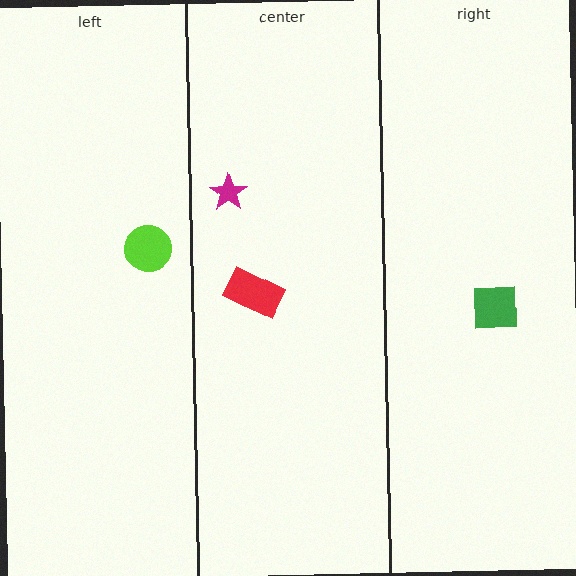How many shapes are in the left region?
1.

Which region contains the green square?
The right region.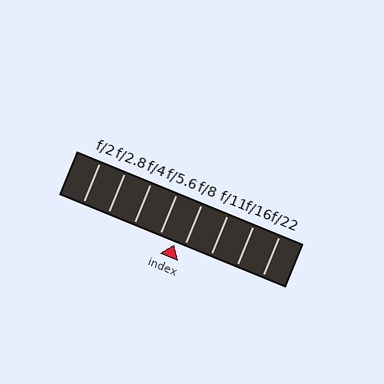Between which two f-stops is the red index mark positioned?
The index mark is between f/5.6 and f/8.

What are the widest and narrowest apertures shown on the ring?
The widest aperture shown is f/2 and the narrowest is f/22.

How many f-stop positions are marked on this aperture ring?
There are 8 f-stop positions marked.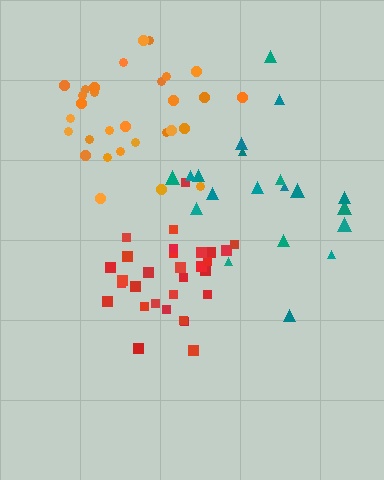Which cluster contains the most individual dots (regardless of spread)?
Red (31).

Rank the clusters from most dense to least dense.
red, orange, teal.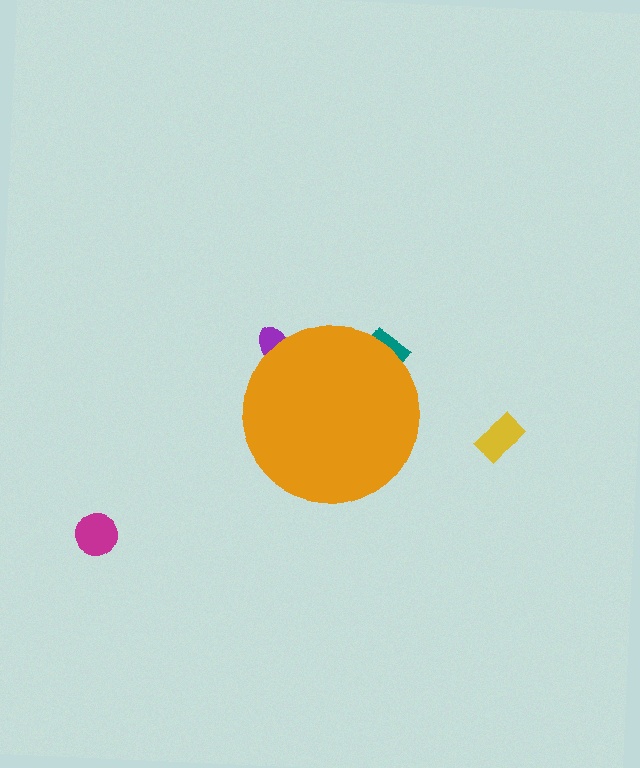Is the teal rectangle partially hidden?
Yes, the teal rectangle is partially hidden behind the orange circle.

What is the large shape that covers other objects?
An orange circle.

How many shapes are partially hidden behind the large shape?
2 shapes are partially hidden.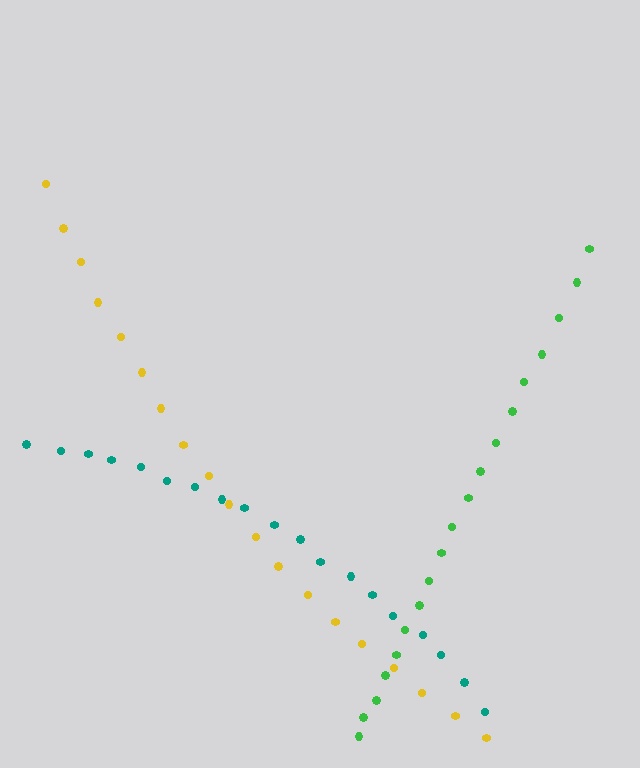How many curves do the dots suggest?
There are 3 distinct paths.